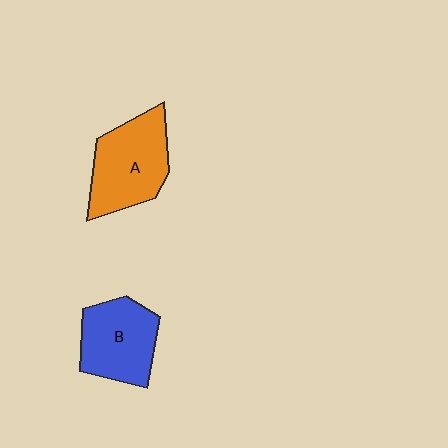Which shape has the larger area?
Shape A (orange).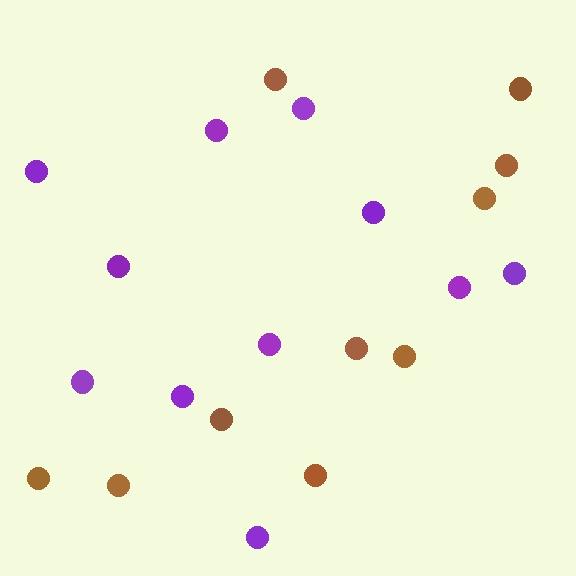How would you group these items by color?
There are 2 groups: one group of brown circles (10) and one group of purple circles (11).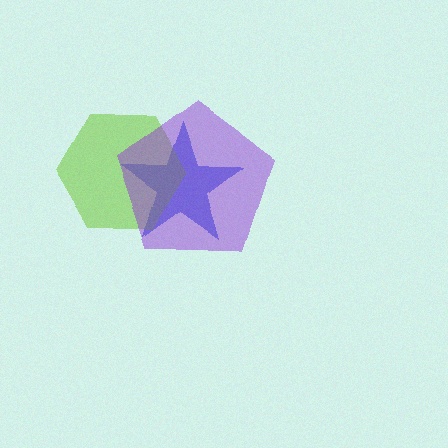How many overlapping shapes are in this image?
There are 3 overlapping shapes in the image.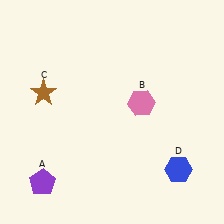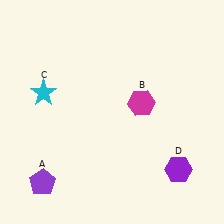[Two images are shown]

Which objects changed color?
B changed from pink to magenta. C changed from brown to cyan. D changed from blue to purple.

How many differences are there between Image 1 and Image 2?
There are 3 differences between the two images.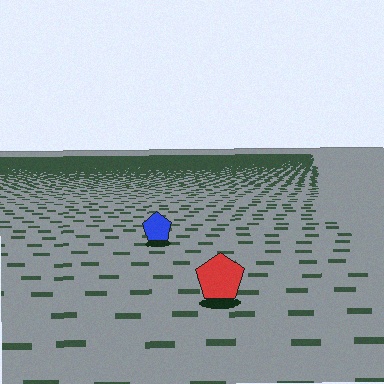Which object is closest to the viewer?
The red pentagon is closest. The texture marks near it are larger and more spread out.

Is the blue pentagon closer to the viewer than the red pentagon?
No. The red pentagon is closer — you can tell from the texture gradient: the ground texture is coarser near it.